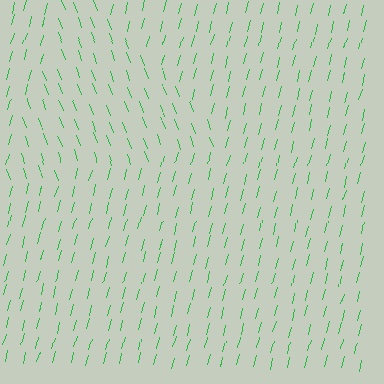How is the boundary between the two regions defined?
The boundary is defined purely by a change in line orientation (approximately 35 degrees difference). All lines are the same color and thickness.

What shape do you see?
I see a triangle.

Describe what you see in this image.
The image is filled with small green line segments. A triangle region in the image has lines oriented differently from the surrounding lines, creating a visible texture boundary.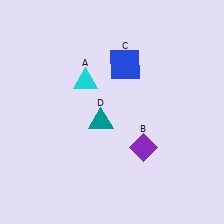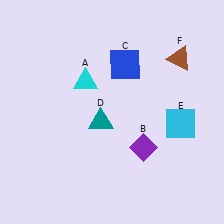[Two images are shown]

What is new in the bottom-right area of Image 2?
A cyan square (E) was added in the bottom-right area of Image 2.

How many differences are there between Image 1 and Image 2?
There are 2 differences between the two images.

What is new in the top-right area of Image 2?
A brown triangle (F) was added in the top-right area of Image 2.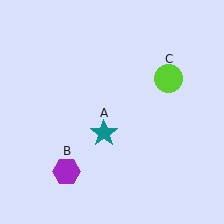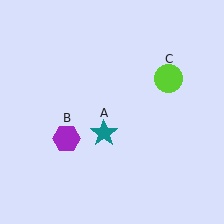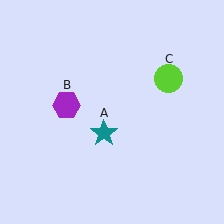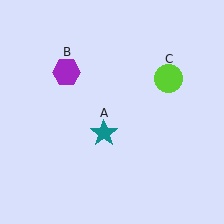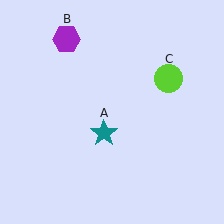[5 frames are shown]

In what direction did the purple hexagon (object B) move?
The purple hexagon (object B) moved up.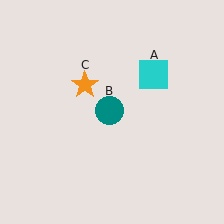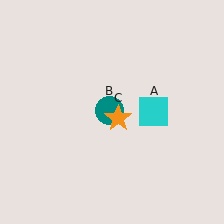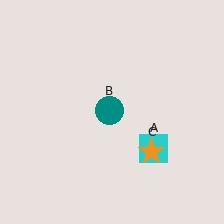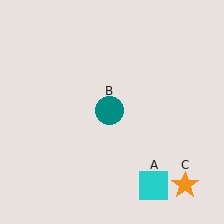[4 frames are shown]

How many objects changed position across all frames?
2 objects changed position: cyan square (object A), orange star (object C).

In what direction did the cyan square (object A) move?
The cyan square (object A) moved down.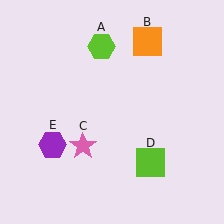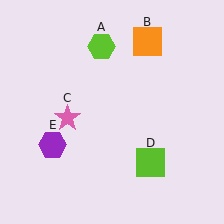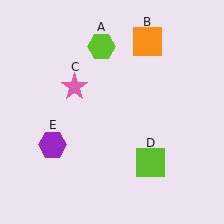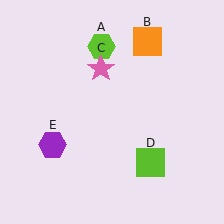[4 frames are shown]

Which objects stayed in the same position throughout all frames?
Lime hexagon (object A) and orange square (object B) and lime square (object D) and purple hexagon (object E) remained stationary.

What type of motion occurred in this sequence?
The pink star (object C) rotated clockwise around the center of the scene.